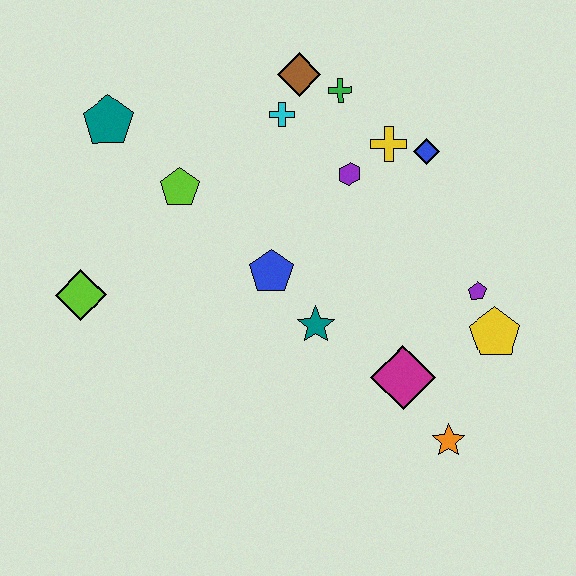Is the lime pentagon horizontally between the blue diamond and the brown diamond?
No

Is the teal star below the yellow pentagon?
No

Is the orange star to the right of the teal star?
Yes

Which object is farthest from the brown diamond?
The orange star is farthest from the brown diamond.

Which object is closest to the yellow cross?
The blue diamond is closest to the yellow cross.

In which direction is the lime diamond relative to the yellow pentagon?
The lime diamond is to the left of the yellow pentagon.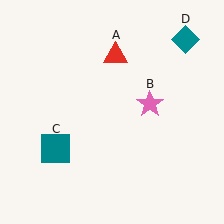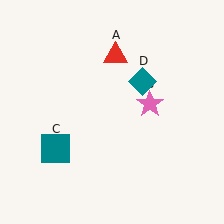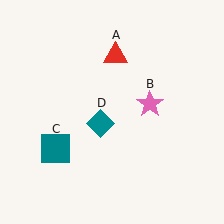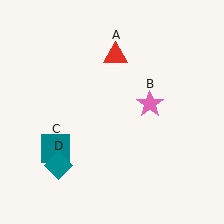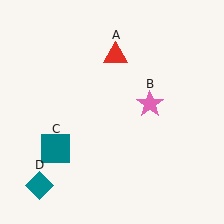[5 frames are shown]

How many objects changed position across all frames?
1 object changed position: teal diamond (object D).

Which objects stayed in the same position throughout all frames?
Red triangle (object A) and pink star (object B) and teal square (object C) remained stationary.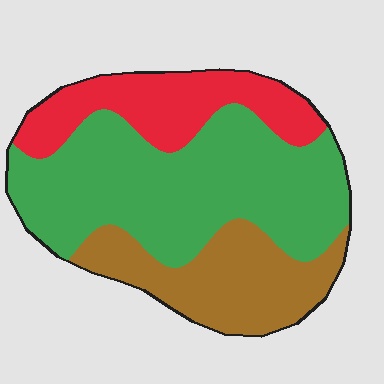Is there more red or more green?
Green.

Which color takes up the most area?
Green, at roughly 55%.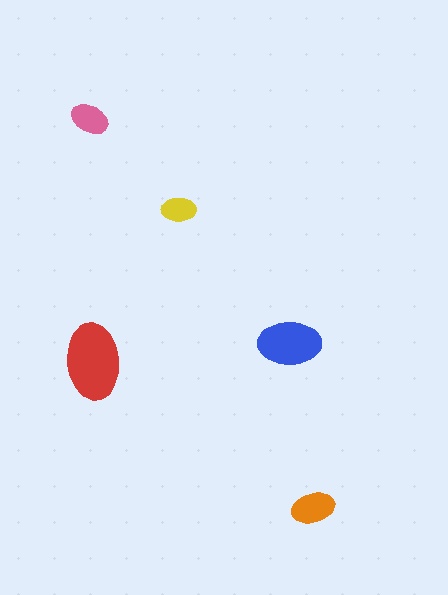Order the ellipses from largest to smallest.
the red one, the blue one, the orange one, the pink one, the yellow one.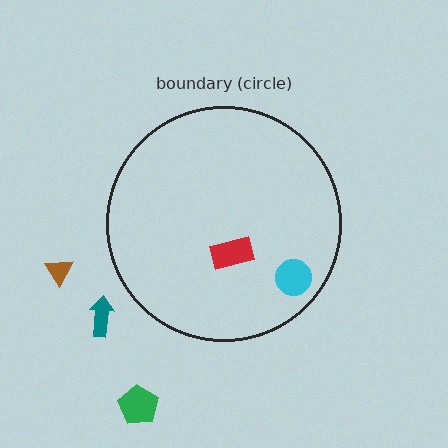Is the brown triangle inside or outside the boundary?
Outside.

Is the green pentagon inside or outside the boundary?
Outside.